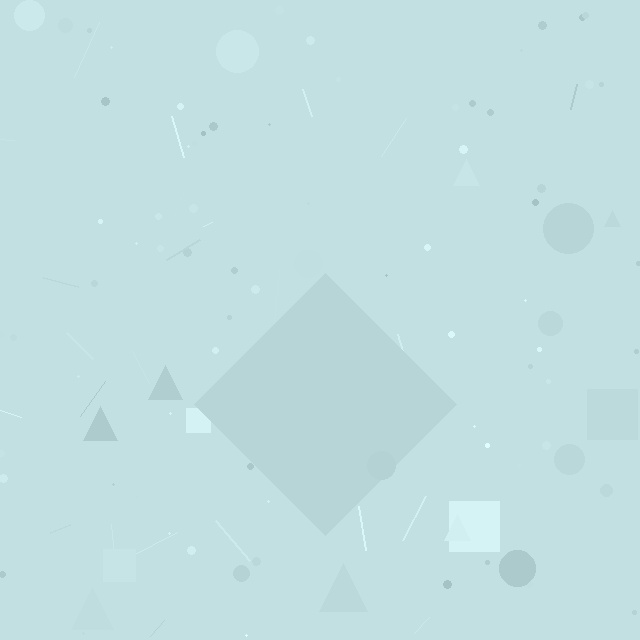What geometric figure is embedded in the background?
A diamond is embedded in the background.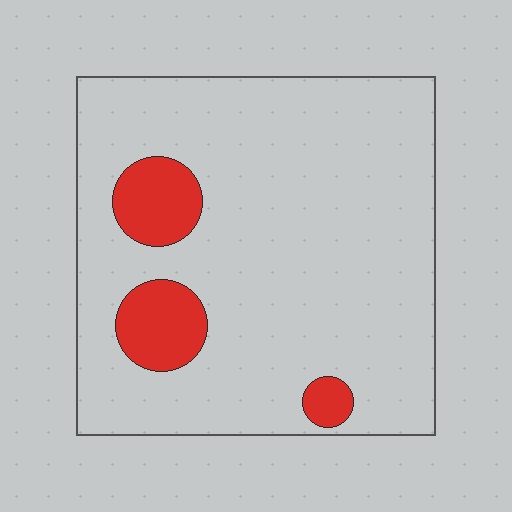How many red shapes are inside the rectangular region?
3.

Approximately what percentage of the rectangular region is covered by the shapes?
Approximately 10%.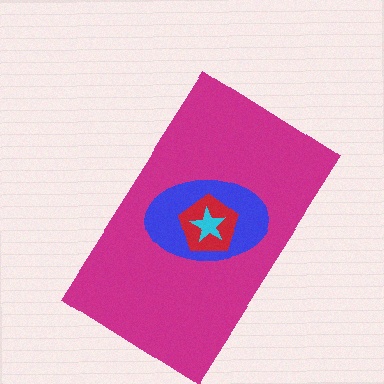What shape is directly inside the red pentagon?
The cyan star.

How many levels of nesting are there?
4.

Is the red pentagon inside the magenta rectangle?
Yes.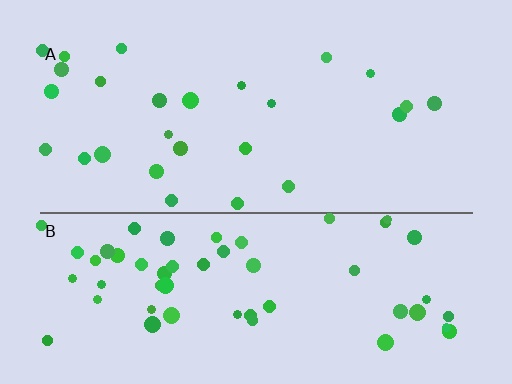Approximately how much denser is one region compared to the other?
Approximately 2.1× — region B over region A.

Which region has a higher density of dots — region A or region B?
B (the bottom).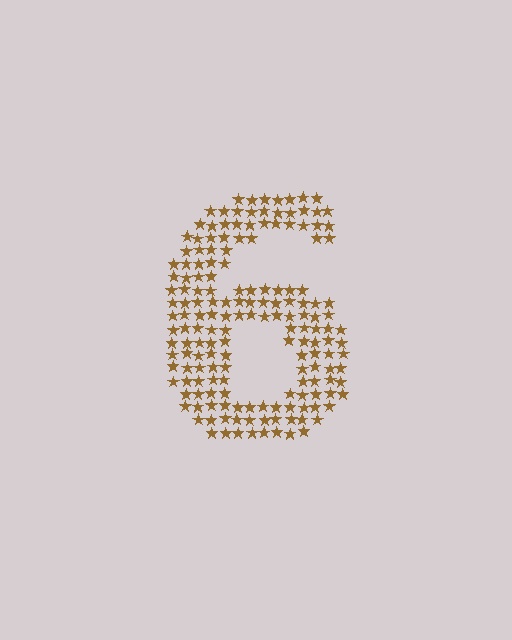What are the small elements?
The small elements are stars.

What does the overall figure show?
The overall figure shows the digit 6.